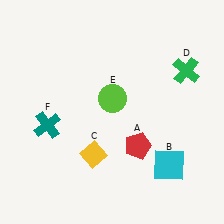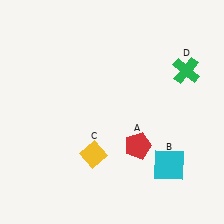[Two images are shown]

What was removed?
The teal cross (F), the lime circle (E) were removed in Image 2.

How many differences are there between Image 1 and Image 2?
There are 2 differences between the two images.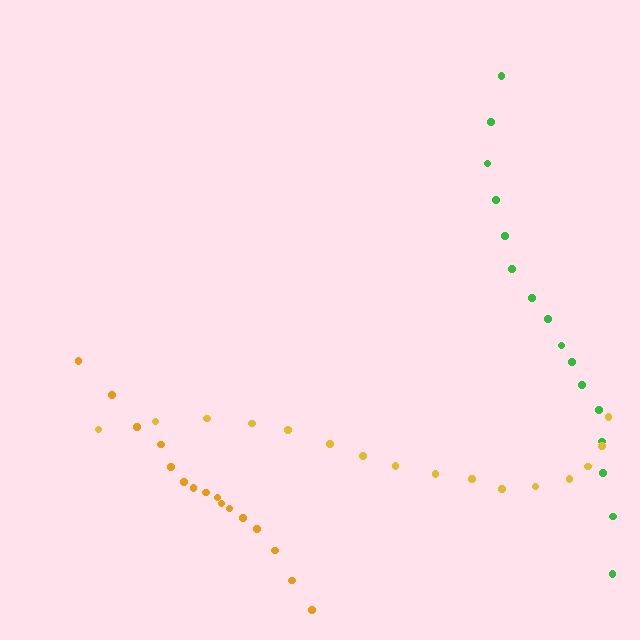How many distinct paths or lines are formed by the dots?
There are 3 distinct paths.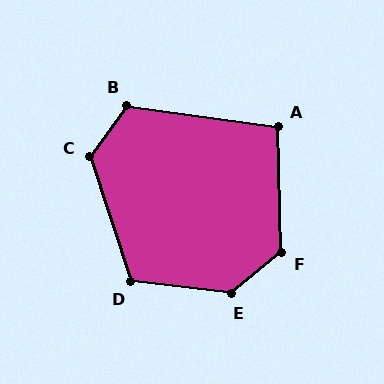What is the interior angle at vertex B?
Approximately 118 degrees (obtuse).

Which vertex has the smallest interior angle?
A, at approximately 99 degrees.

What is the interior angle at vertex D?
Approximately 115 degrees (obtuse).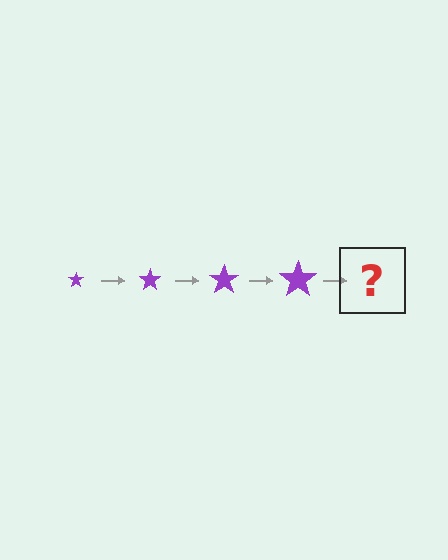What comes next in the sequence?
The next element should be a purple star, larger than the previous one.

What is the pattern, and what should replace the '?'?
The pattern is that the star gets progressively larger each step. The '?' should be a purple star, larger than the previous one.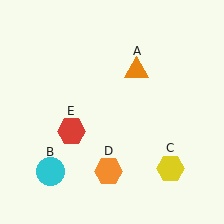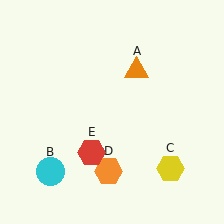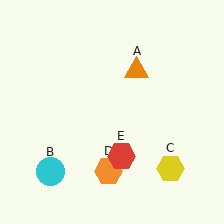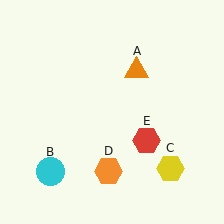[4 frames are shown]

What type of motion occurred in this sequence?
The red hexagon (object E) rotated counterclockwise around the center of the scene.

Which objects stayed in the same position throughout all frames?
Orange triangle (object A) and cyan circle (object B) and yellow hexagon (object C) and orange hexagon (object D) remained stationary.